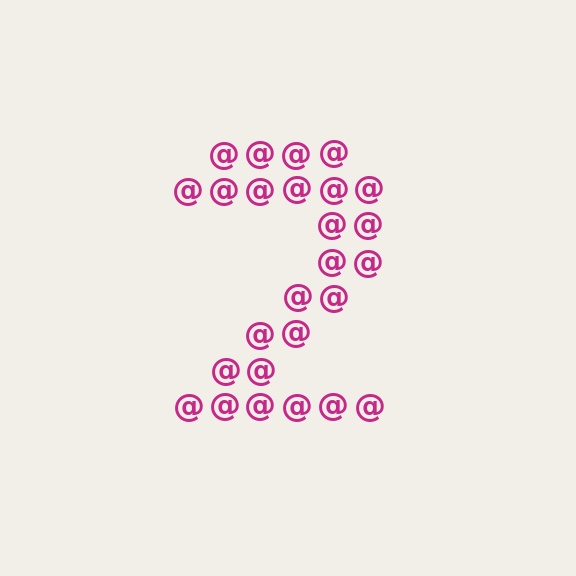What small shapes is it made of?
It is made of small at signs.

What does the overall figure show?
The overall figure shows the digit 2.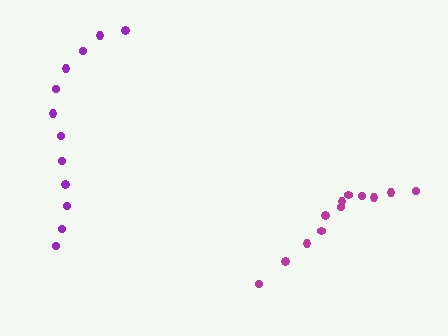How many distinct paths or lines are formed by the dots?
There are 2 distinct paths.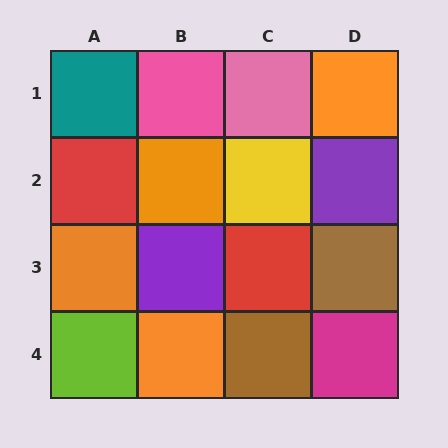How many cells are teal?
1 cell is teal.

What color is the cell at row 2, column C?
Yellow.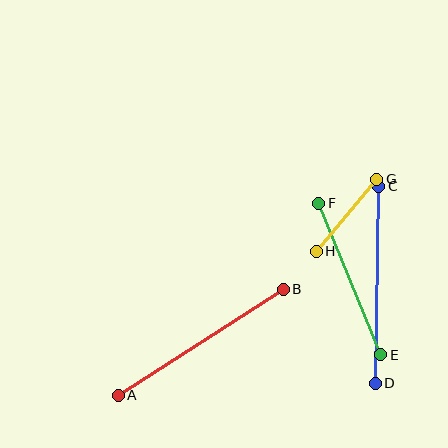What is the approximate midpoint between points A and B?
The midpoint is at approximately (201, 342) pixels.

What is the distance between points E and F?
The distance is approximately 164 pixels.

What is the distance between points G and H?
The distance is approximately 94 pixels.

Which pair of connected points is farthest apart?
Points C and D are farthest apart.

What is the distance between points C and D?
The distance is approximately 197 pixels.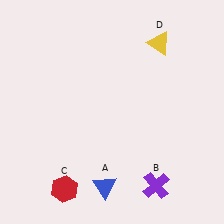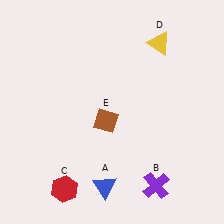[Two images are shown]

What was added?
A brown diamond (E) was added in Image 2.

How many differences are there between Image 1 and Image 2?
There is 1 difference between the two images.